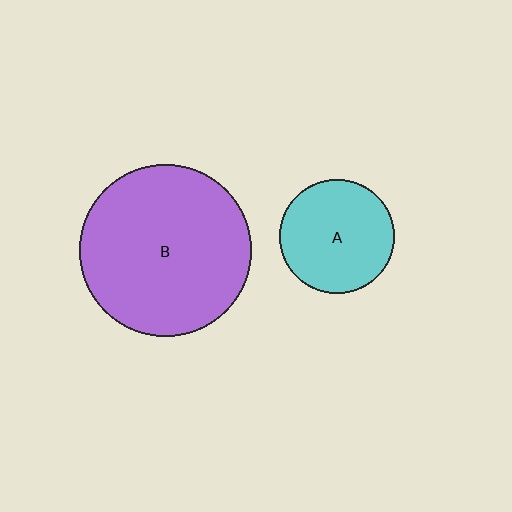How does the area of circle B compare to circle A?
Approximately 2.3 times.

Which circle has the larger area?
Circle B (purple).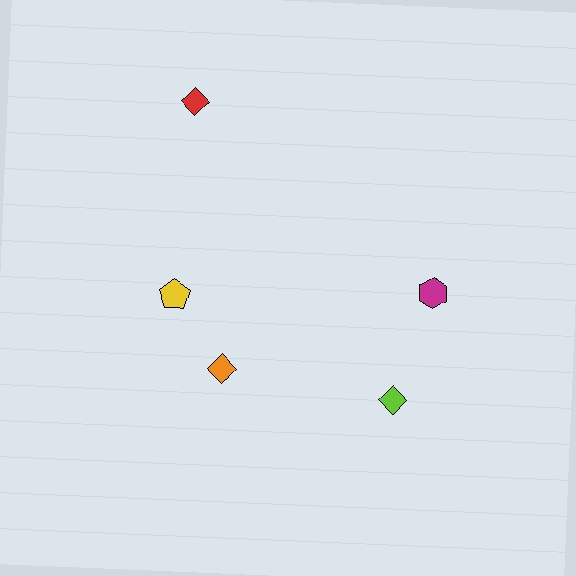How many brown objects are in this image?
There are no brown objects.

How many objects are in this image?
There are 5 objects.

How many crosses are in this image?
There are no crosses.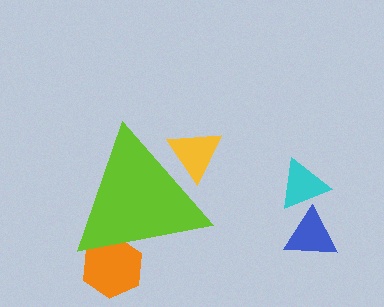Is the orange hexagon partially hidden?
Yes, the orange hexagon is partially hidden behind the lime triangle.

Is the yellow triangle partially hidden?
Yes, the yellow triangle is partially hidden behind the lime triangle.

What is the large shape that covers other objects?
A lime triangle.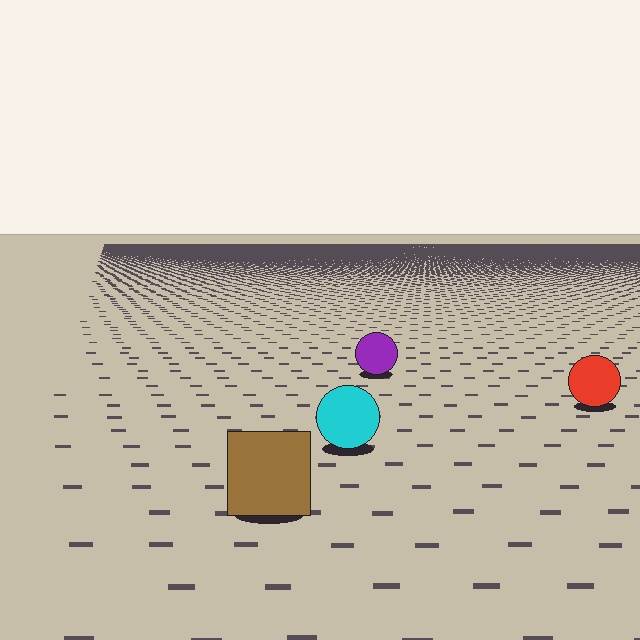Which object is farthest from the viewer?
The purple circle is farthest from the viewer. It appears smaller and the ground texture around it is denser.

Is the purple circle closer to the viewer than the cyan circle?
No. The cyan circle is closer — you can tell from the texture gradient: the ground texture is coarser near it.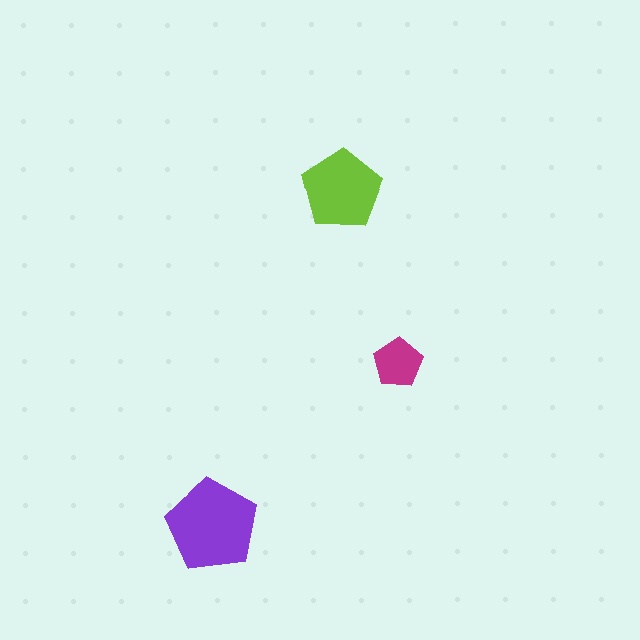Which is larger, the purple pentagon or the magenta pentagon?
The purple one.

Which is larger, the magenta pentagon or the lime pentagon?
The lime one.